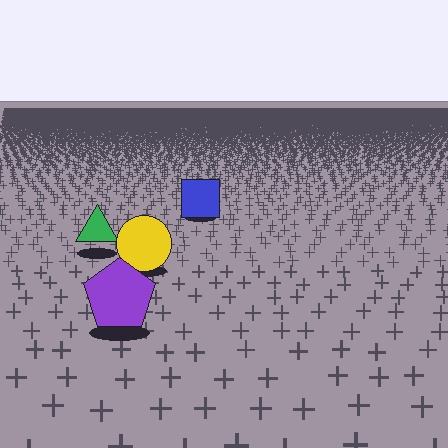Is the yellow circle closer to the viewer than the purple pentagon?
No. The purple pentagon is closer — you can tell from the texture gradient: the ground texture is coarser near it.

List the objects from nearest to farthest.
From nearest to farthest: the purple pentagon, the yellow circle, the green triangle, the blue square.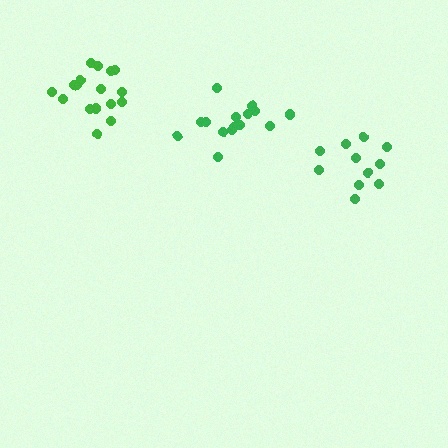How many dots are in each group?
Group 1: 15 dots, Group 2: 11 dots, Group 3: 17 dots (43 total).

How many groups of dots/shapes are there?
There are 3 groups.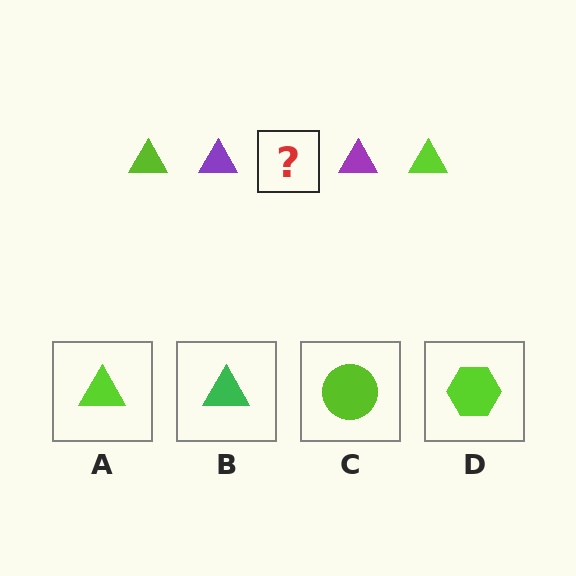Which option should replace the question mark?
Option A.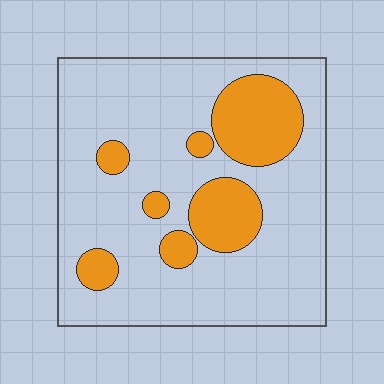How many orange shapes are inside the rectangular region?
7.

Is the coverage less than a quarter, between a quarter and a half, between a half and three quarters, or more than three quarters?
Less than a quarter.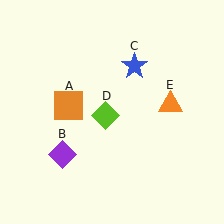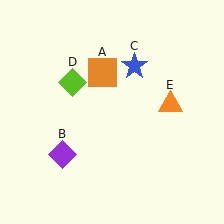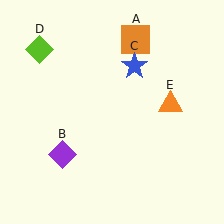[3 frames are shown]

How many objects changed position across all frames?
2 objects changed position: orange square (object A), lime diamond (object D).